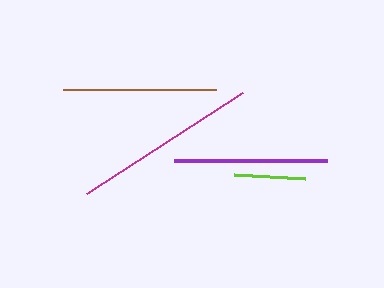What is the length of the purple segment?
The purple segment is approximately 153 pixels long.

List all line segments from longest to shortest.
From longest to shortest: magenta, purple, brown, lime.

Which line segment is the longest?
The magenta line is the longest at approximately 187 pixels.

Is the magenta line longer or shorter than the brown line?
The magenta line is longer than the brown line.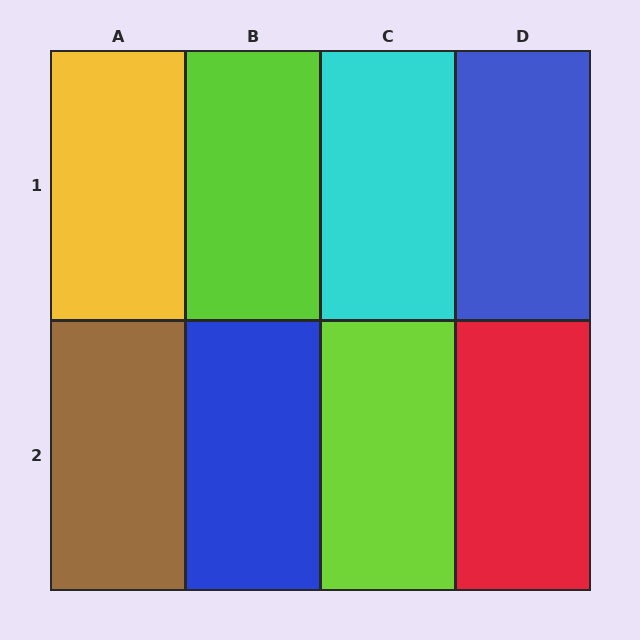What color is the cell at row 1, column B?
Lime.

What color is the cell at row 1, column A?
Yellow.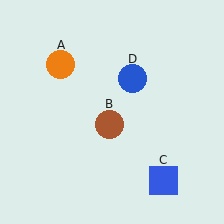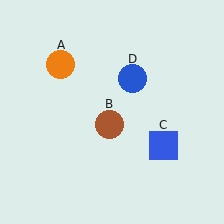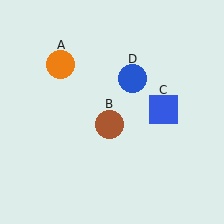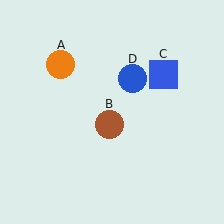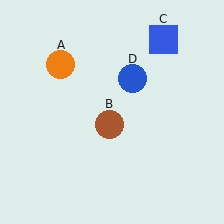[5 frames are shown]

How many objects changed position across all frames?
1 object changed position: blue square (object C).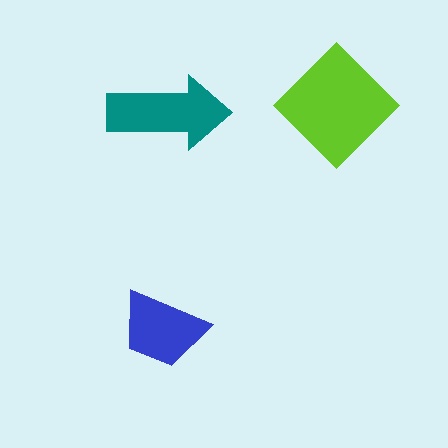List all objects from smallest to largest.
The blue trapezoid, the teal arrow, the lime diamond.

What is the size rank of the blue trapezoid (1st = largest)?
3rd.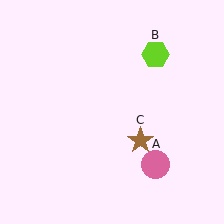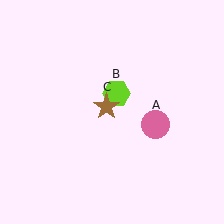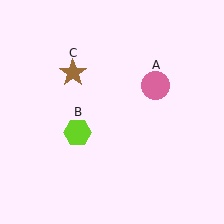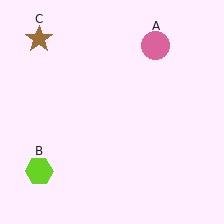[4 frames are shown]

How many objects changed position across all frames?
3 objects changed position: pink circle (object A), lime hexagon (object B), brown star (object C).